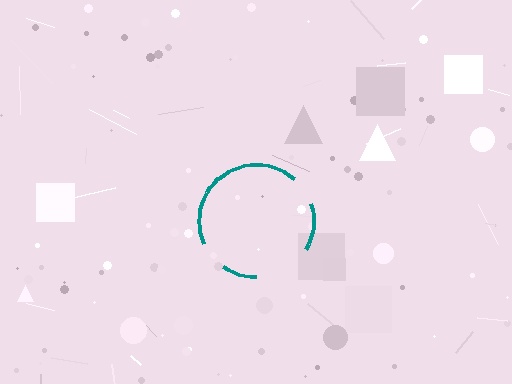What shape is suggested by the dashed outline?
The dashed outline suggests a circle.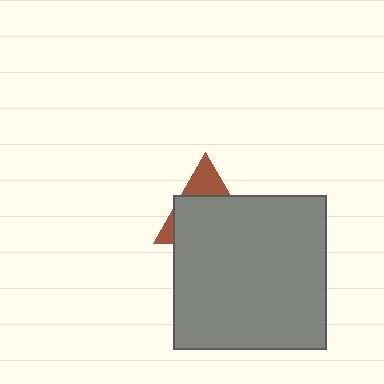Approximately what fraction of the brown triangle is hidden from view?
Roughly 70% of the brown triangle is hidden behind the gray square.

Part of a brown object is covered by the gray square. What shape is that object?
It is a triangle.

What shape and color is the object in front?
The object in front is a gray square.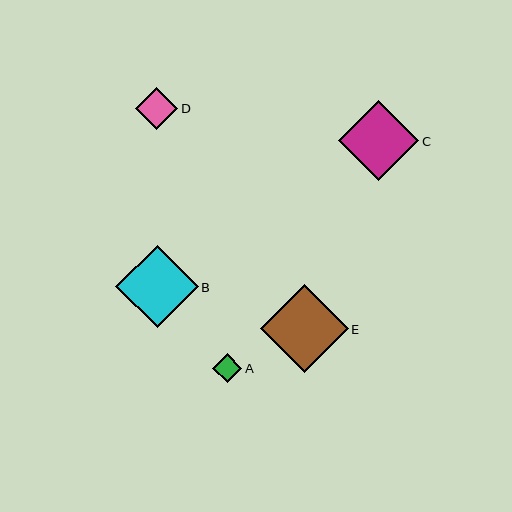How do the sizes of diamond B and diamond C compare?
Diamond B and diamond C are approximately the same size.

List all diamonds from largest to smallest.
From largest to smallest: E, B, C, D, A.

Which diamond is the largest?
Diamond E is the largest with a size of approximately 88 pixels.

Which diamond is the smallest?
Diamond A is the smallest with a size of approximately 29 pixels.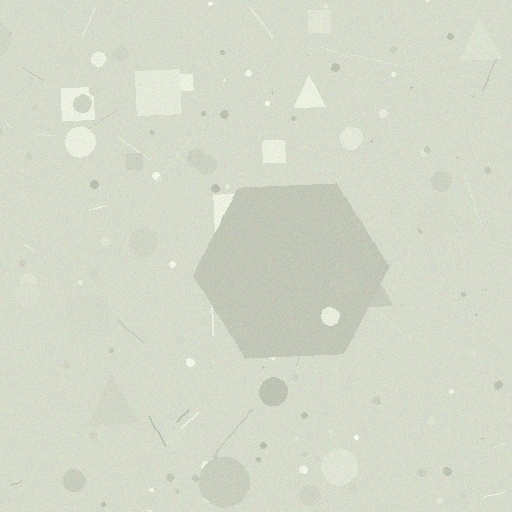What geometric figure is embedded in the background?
A hexagon is embedded in the background.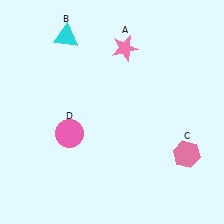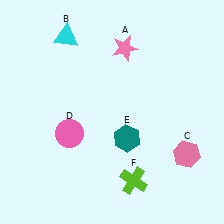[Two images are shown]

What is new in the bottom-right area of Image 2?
A lime cross (F) was added in the bottom-right area of Image 2.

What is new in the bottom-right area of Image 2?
A teal hexagon (E) was added in the bottom-right area of Image 2.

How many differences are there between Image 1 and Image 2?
There are 2 differences between the two images.